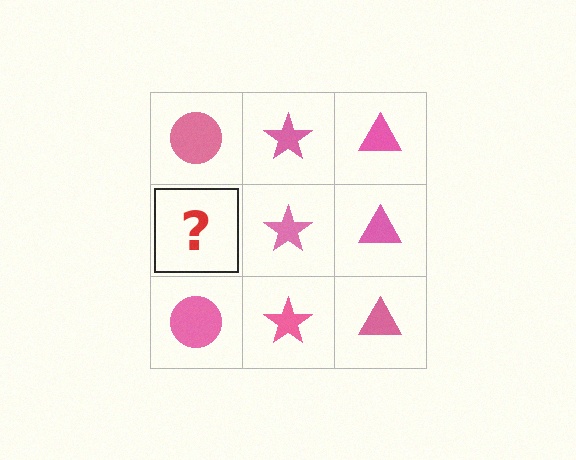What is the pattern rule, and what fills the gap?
The rule is that each column has a consistent shape. The gap should be filled with a pink circle.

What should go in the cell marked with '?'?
The missing cell should contain a pink circle.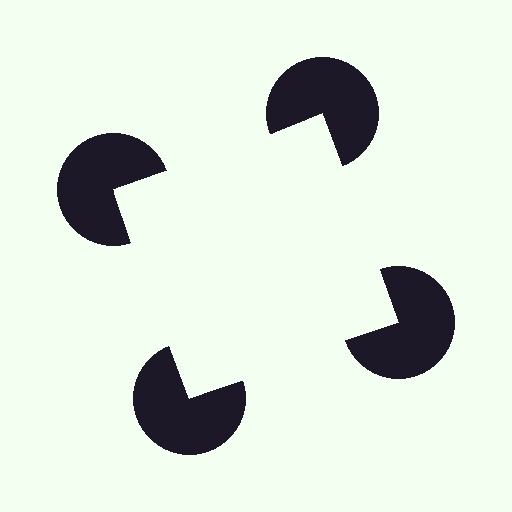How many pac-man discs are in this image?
There are 4 — one at each vertex of the illusory square.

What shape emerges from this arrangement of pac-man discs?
An illusory square — its edges are inferred from the aligned wedge cuts in the pac-man discs, not physically drawn.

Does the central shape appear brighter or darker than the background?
It typically appears slightly brighter than the background, even though no actual brightness change is drawn.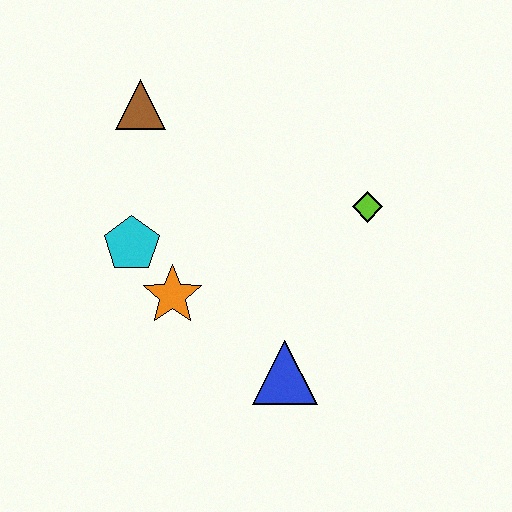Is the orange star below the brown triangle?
Yes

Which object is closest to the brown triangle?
The cyan pentagon is closest to the brown triangle.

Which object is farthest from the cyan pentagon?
The lime diamond is farthest from the cyan pentagon.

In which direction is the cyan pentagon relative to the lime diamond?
The cyan pentagon is to the left of the lime diamond.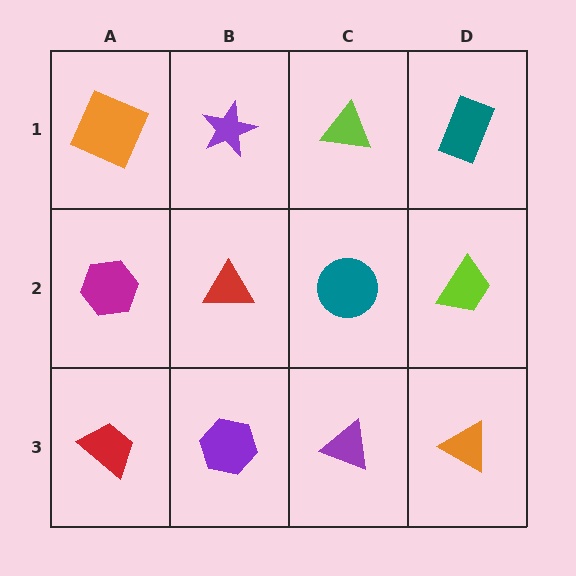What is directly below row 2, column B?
A purple hexagon.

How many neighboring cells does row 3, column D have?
2.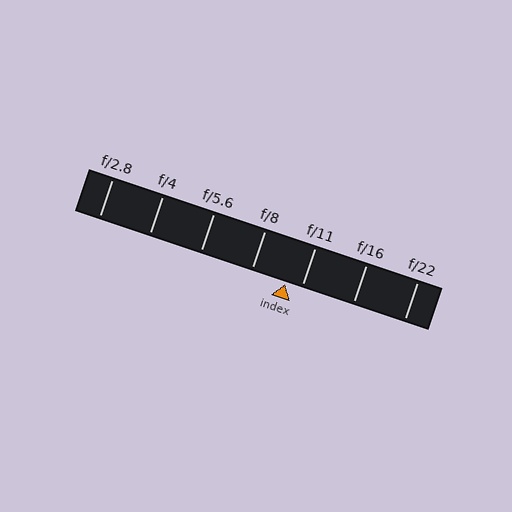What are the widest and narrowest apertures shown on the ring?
The widest aperture shown is f/2.8 and the narrowest is f/22.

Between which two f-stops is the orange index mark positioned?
The index mark is between f/8 and f/11.